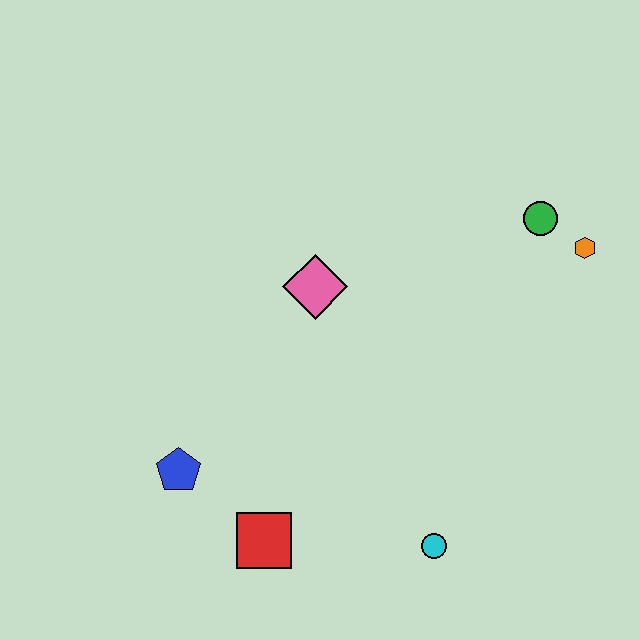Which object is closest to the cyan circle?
The red square is closest to the cyan circle.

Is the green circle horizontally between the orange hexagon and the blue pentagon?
Yes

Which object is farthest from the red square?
The orange hexagon is farthest from the red square.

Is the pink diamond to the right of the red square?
Yes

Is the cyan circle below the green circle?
Yes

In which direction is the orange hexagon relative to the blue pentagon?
The orange hexagon is to the right of the blue pentagon.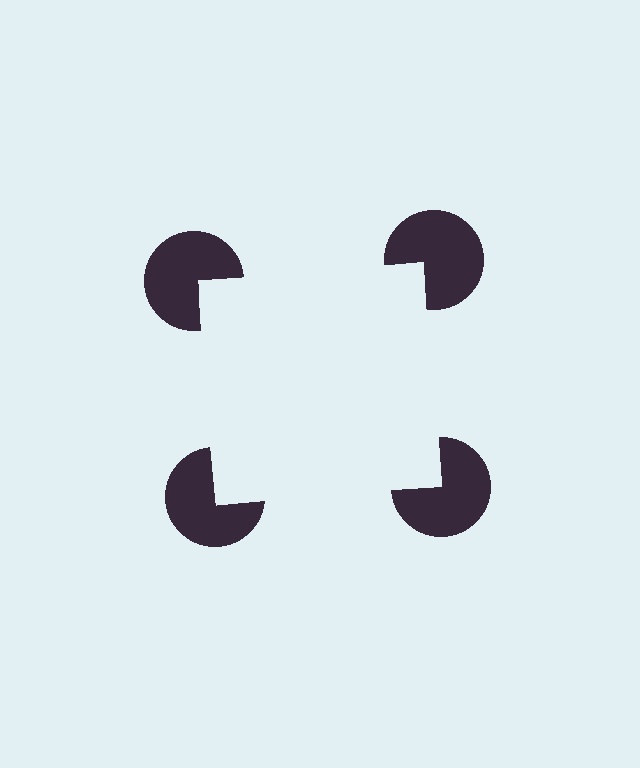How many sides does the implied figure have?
4 sides.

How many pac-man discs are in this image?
There are 4 — one at each vertex of the illusory square.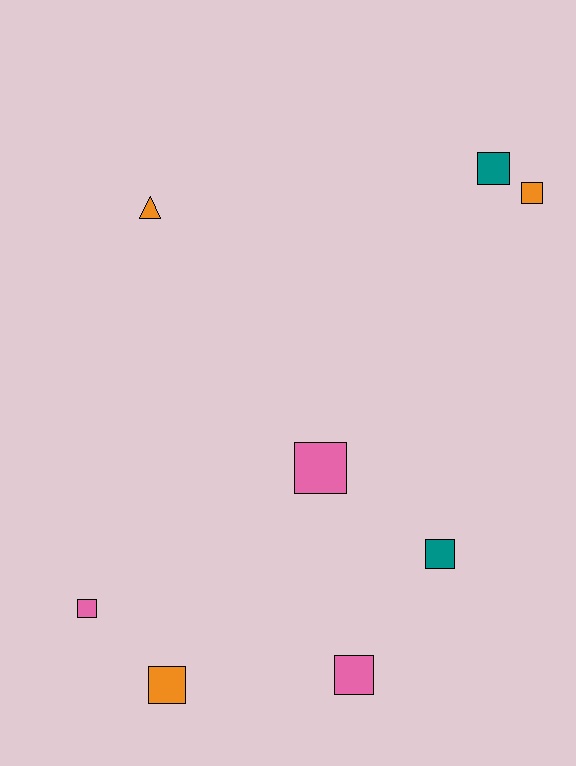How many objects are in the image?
There are 8 objects.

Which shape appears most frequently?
Square, with 7 objects.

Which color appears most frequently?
Orange, with 3 objects.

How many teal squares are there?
There are 2 teal squares.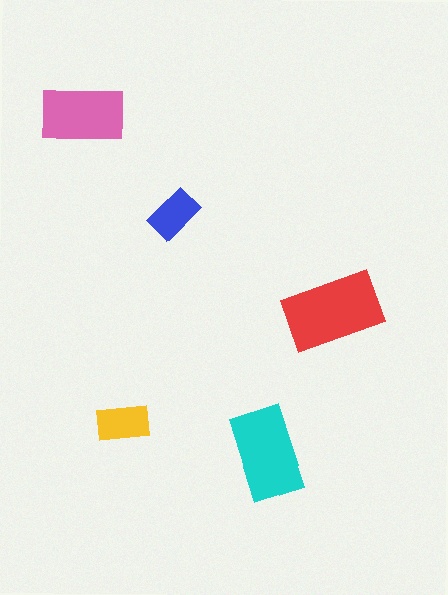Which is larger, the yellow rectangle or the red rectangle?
The red one.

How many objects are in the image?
There are 5 objects in the image.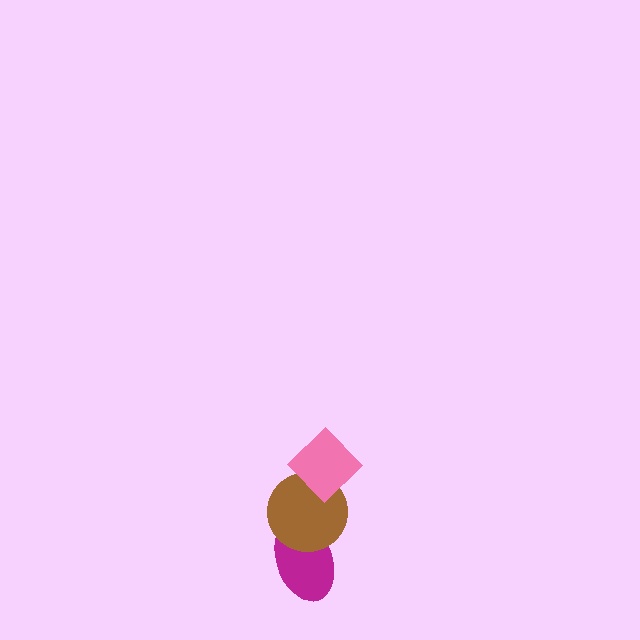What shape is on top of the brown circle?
The pink diamond is on top of the brown circle.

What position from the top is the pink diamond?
The pink diamond is 1st from the top.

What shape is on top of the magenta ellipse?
The brown circle is on top of the magenta ellipse.